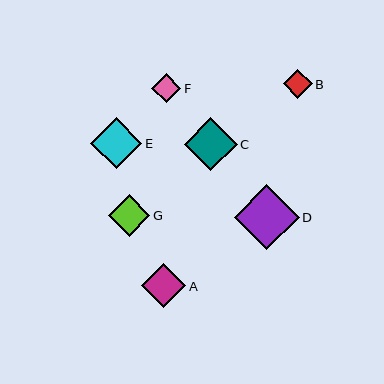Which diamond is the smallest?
Diamond F is the smallest with a size of approximately 29 pixels.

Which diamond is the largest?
Diamond D is the largest with a size of approximately 65 pixels.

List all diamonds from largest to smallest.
From largest to smallest: D, C, E, A, G, B, F.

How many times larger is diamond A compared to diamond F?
Diamond A is approximately 1.5 times the size of diamond F.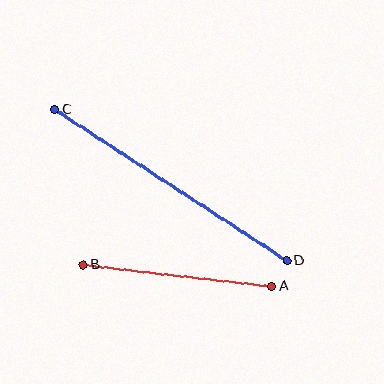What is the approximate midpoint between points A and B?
The midpoint is at approximately (177, 276) pixels.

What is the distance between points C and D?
The distance is approximately 277 pixels.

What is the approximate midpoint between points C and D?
The midpoint is at approximately (171, 185) pixels.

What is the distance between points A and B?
The distance is approximately 190 pixels.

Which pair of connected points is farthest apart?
Points C and D are farthest apart.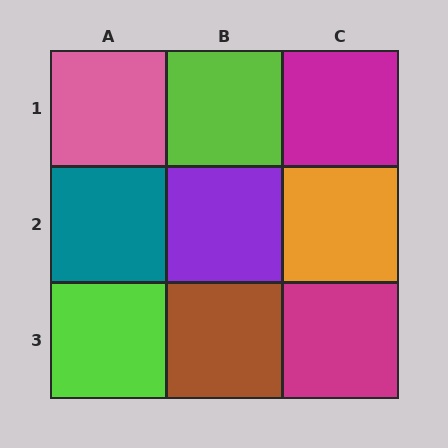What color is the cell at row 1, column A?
Pink.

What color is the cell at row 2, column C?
Orange.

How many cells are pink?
1 cell is pink.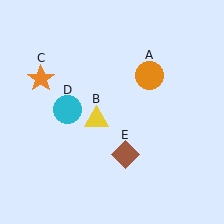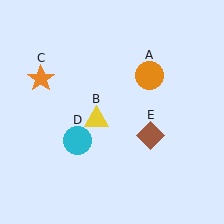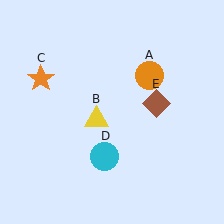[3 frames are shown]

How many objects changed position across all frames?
2 objects changed position: cyan circle (object D), brown diamond (object E).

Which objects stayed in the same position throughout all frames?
Orange circle (object A) and yellow triangle (object B) and orange star (object C) remained stationary.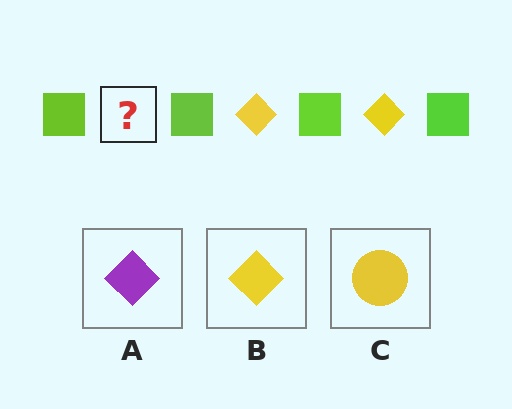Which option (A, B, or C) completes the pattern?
B.